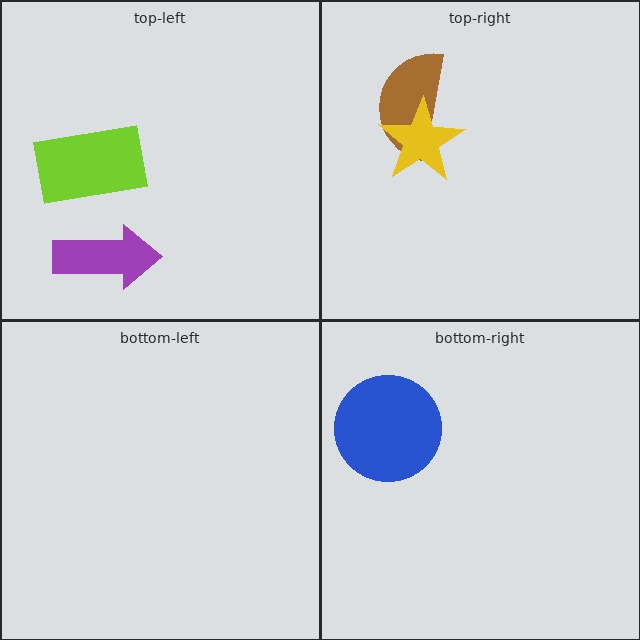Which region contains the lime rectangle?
The top-left region.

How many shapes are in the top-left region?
2.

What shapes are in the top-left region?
The purple arrow, the lime rectangle.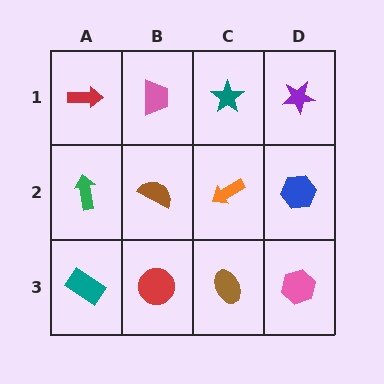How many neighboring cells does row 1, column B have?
3.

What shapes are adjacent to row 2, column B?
A pink trapezoid (row 1, column B), a red circle (row 3, column B), a green arrow (row 2, column A), an orange arrow (row 2, column C).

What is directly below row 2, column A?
A teal rectangle.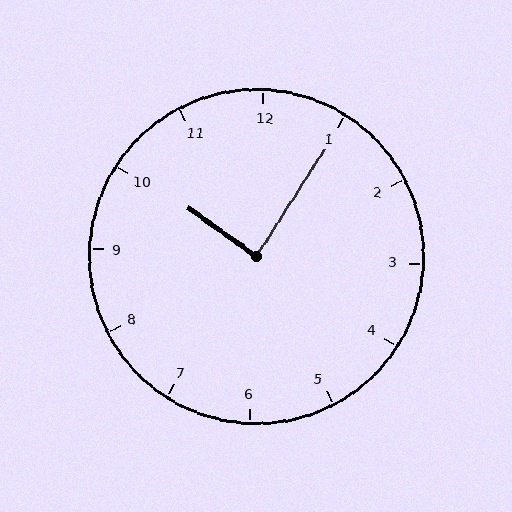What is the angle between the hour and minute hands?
Approximately 88 degrees.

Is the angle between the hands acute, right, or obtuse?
It is right.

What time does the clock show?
10:05.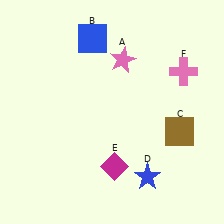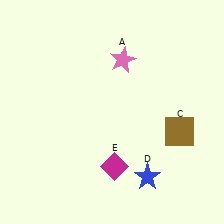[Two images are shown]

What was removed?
The blue square (B), the pink cross (F) were removed in Image 2.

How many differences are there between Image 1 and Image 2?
There are 2 differences between the two images.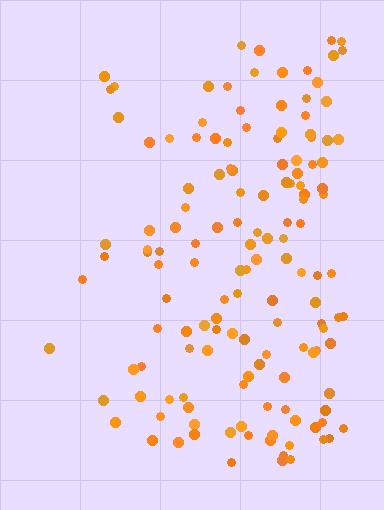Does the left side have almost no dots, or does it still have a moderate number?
Still a moderate number, just noticeably fewer than the right.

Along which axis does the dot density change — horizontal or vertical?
Horizontal.